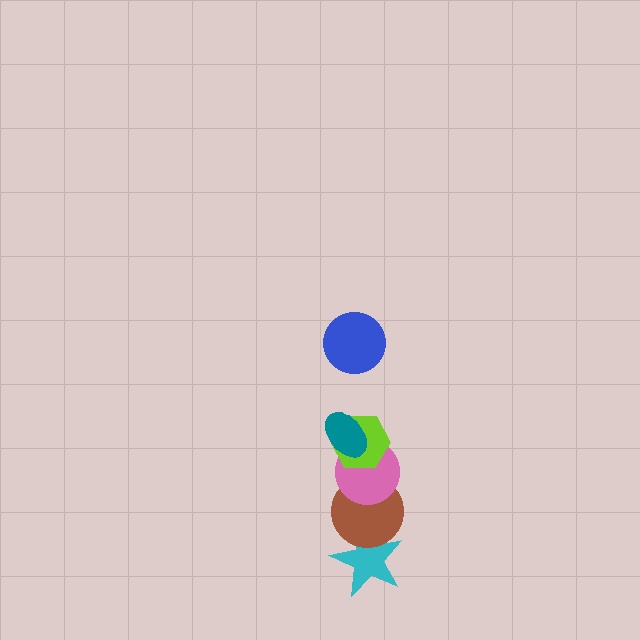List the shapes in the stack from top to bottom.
From top to bottom: the blue circle, the teal ellipse, the lime hexagon, the pink circle, the brown circle, the cyan star.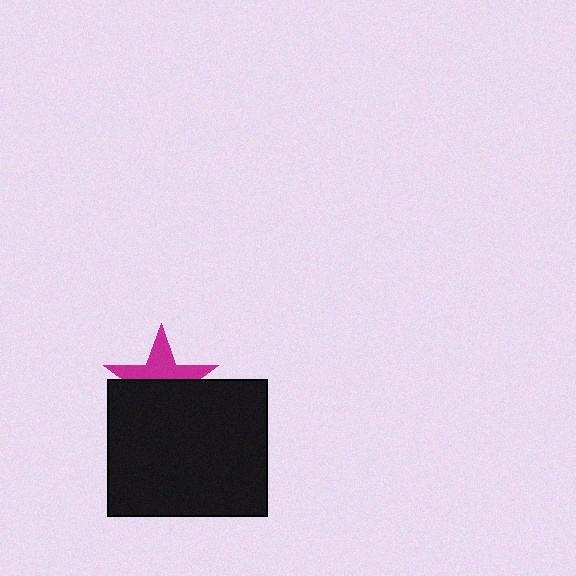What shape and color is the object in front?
The object in front is a black rectangle.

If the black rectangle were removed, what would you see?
You would see the complete magenta star.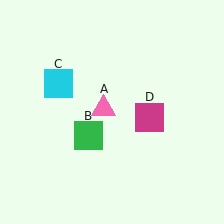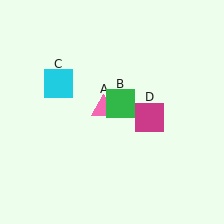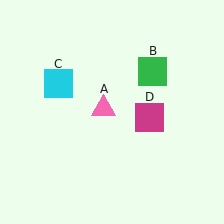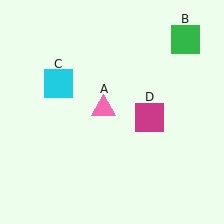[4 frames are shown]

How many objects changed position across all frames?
1 object changed position: green square (object B).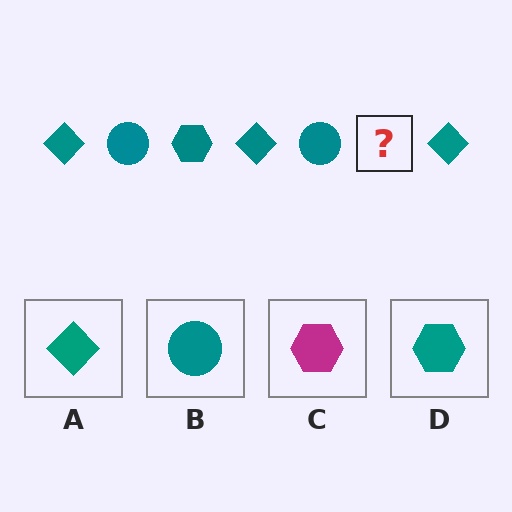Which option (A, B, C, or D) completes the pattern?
D.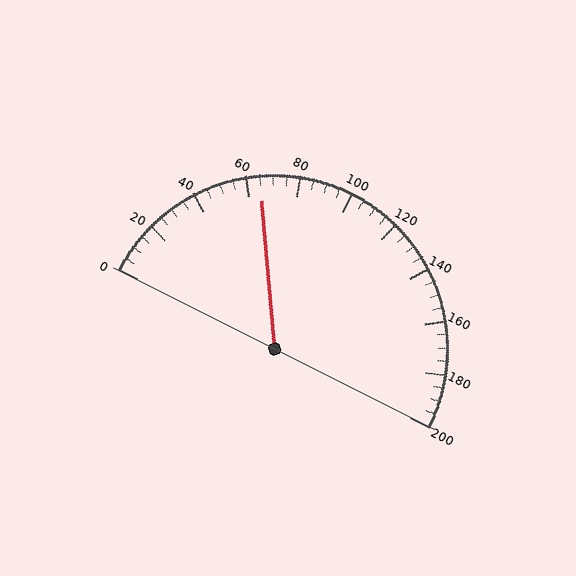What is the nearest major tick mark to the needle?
The nearest major tick mark is 60.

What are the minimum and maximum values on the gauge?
The gauge ranges from 0 to 200.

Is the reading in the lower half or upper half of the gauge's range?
The reading is in the lower half of the range (0 to 200).